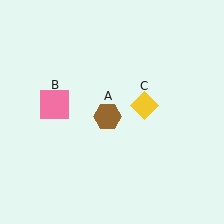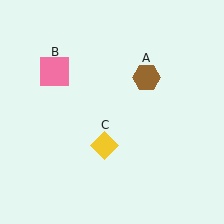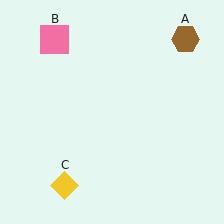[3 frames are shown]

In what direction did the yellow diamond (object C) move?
The yellow diamond (object C) moved down and to the left.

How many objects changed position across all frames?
3 objects changed position: brown hexagon (object A), pink square (object B), yellow diamond (object C).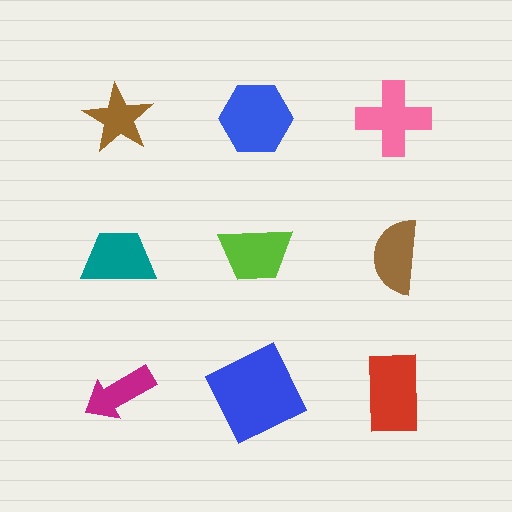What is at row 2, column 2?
A lime trapezoid.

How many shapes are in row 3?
3 shapes.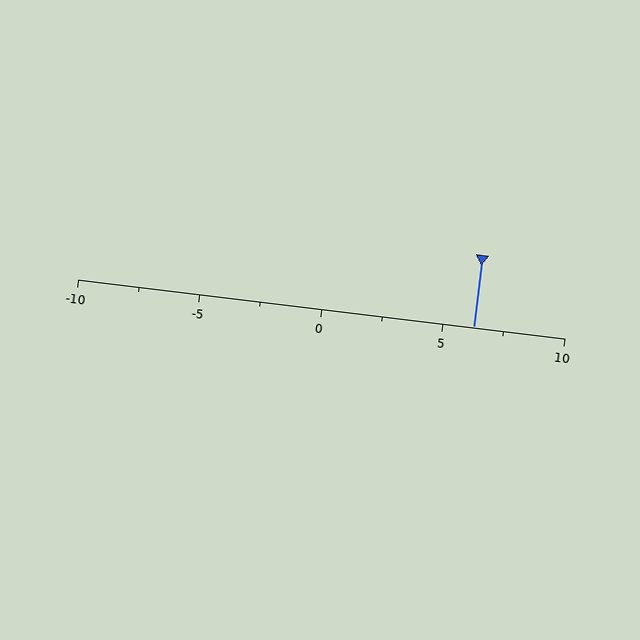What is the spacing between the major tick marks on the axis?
The major ticks are spaced 5 apart.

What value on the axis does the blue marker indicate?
The marker indicates approximately 6.2.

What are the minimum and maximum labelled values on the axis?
The axis runs from -10 to 10.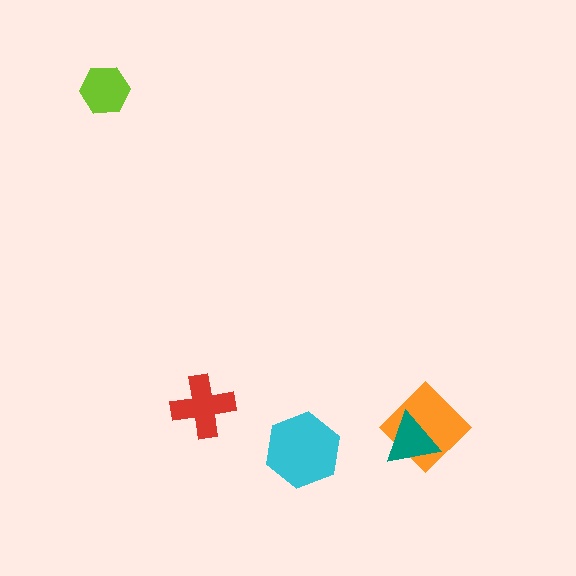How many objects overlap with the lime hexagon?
0 objects overlap with the lime hexagon.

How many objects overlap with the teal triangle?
1 object overlaps with the teal triangle.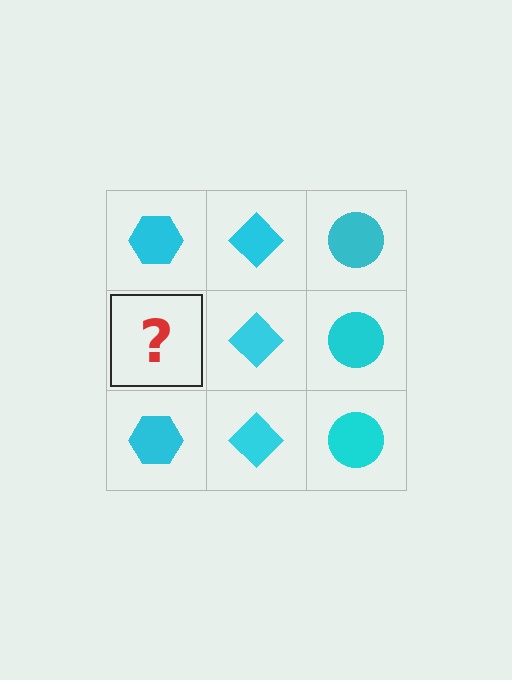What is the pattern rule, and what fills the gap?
The rule is that each column has a consistent shape. The gap should be filled with a cyan hexagon.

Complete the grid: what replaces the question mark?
The question mark should be replaced with a cyan hexagon.